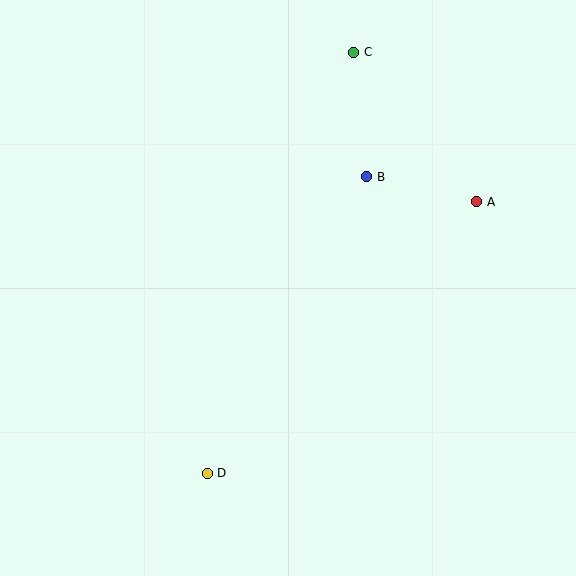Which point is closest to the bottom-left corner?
Point D is closest to the bottom-left corner.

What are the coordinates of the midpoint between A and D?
The midpoint between A and D is at (342, 337).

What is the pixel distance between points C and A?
The distance between C and A is 194 pixels.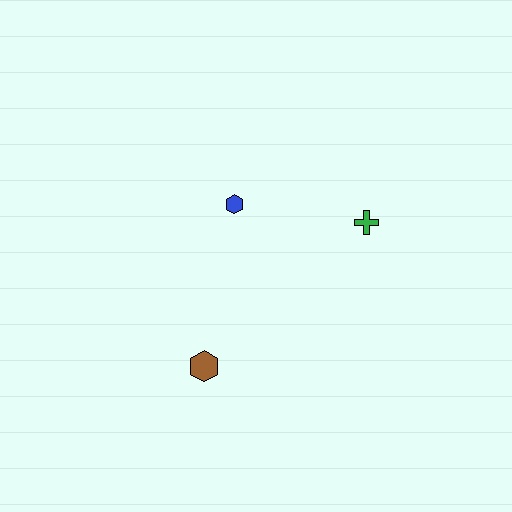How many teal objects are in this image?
There are no teal objects.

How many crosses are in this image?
There is 1 cross.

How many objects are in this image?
There are 3 objects.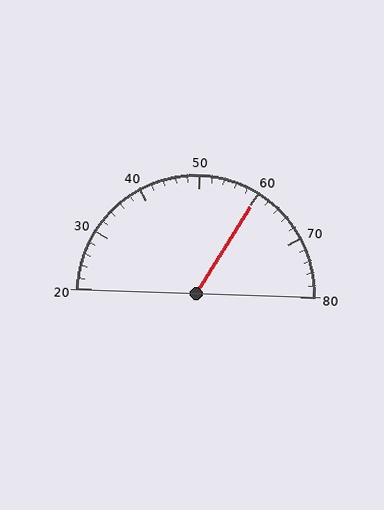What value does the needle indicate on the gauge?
The needle indicates approximately 60.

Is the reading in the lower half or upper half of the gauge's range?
The reading is in the upper half of the range (20 to 80).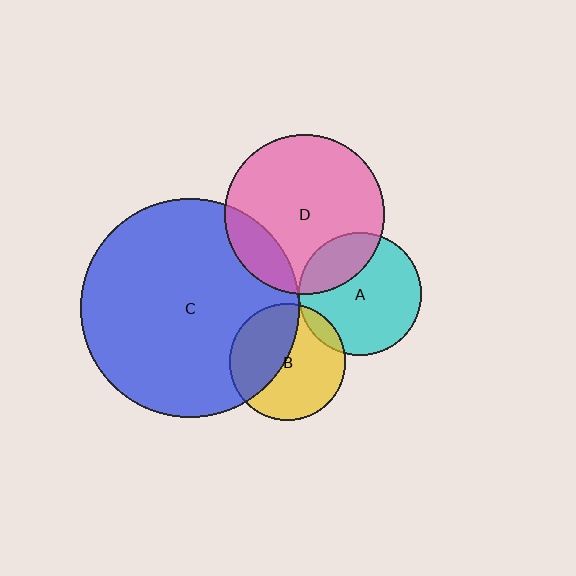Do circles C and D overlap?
Yes.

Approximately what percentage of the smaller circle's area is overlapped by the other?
Approximately 15%.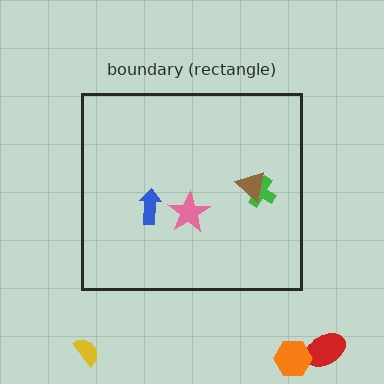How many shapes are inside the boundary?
4 inside, 3 outside.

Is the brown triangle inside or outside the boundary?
Inside.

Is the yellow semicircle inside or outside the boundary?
Outside.